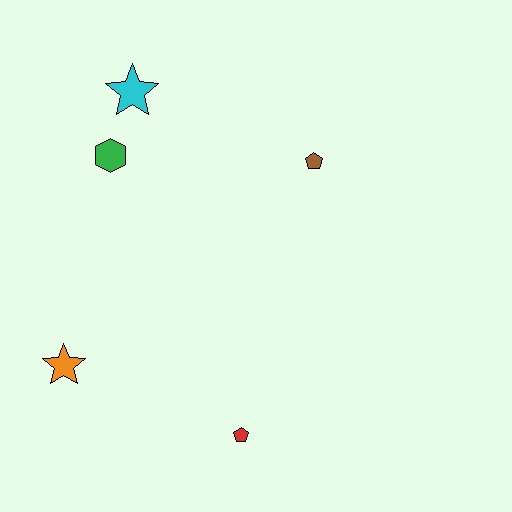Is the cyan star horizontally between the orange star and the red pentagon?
Yes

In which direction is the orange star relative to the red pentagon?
The orange star is to the left of the red pentagon.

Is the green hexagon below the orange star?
No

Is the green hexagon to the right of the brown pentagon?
No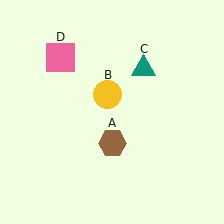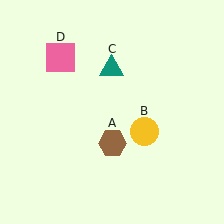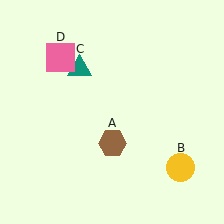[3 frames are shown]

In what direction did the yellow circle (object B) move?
The yellow circle (object B) moved down and to the right.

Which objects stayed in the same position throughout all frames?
Brown hexagon (object A) and pink square (object D) remained stationary.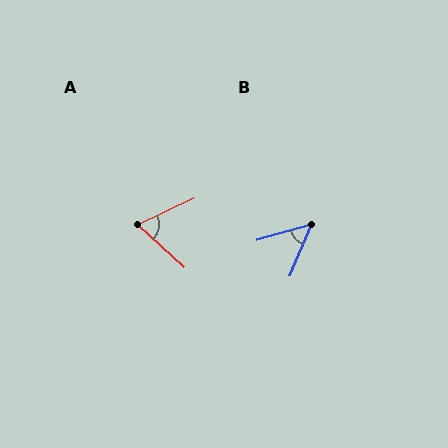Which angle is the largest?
A, at approximately 68 degrees.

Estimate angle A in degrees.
Approximately 68 degrees.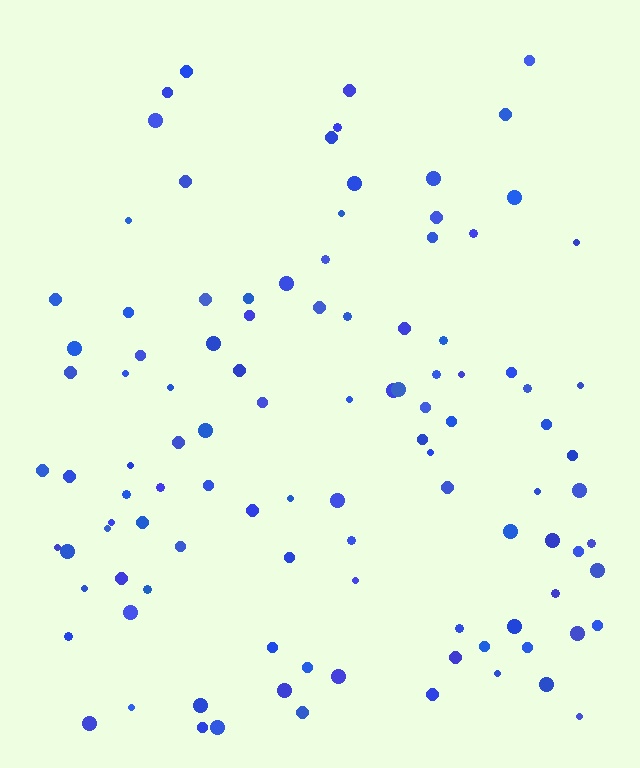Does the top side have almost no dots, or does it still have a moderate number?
Still a moderate number, just noticeably fewer than the bottom.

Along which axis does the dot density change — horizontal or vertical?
Vertical.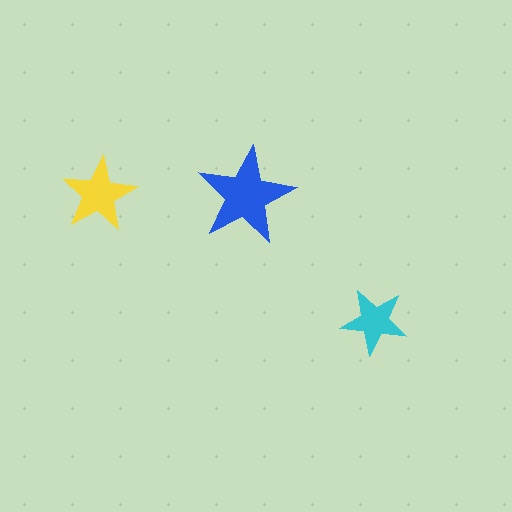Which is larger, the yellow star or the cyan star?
The yellow one.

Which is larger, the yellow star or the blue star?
The blue one.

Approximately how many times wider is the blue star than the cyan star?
About 1.5 times wider.